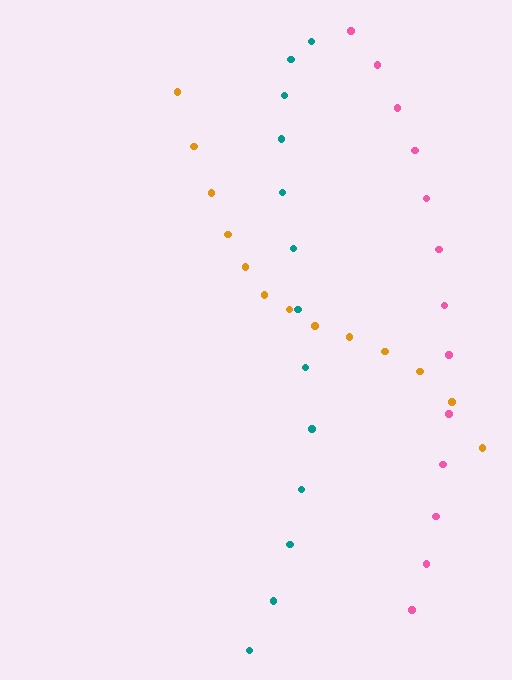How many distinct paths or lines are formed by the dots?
There are 3 distinct paths.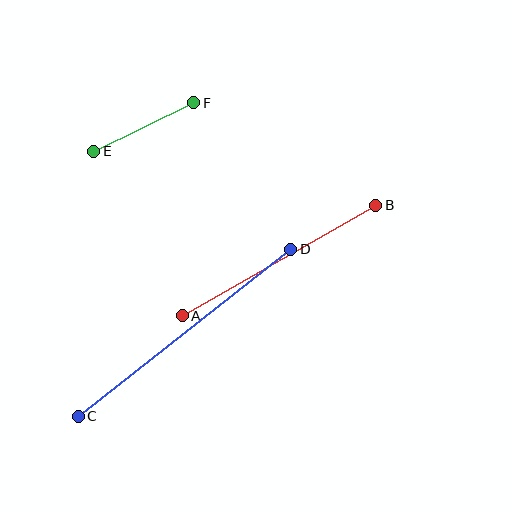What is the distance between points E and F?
The distance is approximately 112 pixels.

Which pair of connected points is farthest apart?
Points C and D are farthest apart.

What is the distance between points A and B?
The distance is approximately 223 pixels.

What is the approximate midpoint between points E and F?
The midpoint is at approximately (144, 127) pixels.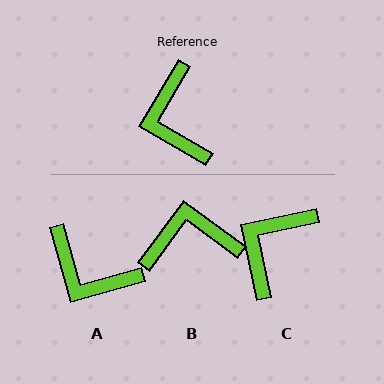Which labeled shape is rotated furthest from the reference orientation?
B, about 96 degrees away.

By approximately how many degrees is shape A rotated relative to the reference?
Approximately 46 degrees counter-clockwise.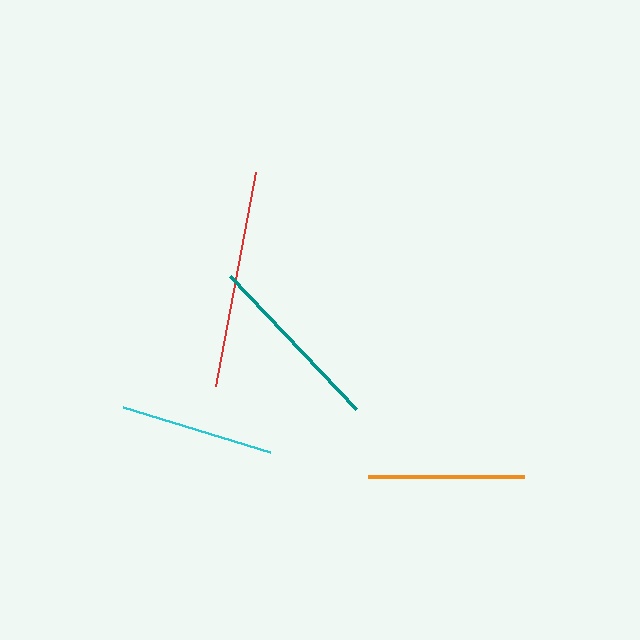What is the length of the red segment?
The red segment is approximately 218 pixels long.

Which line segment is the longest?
The red line is the longest at approximately 218 pixels.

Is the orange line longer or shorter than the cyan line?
The orange line is longer than the cyan line.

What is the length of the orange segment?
The orange segment is approximately 156 pixels long.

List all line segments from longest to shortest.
From longest to shortest: red, teal, orange, cyan.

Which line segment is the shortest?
The cyan line is the shortest at approximately 154 pixels.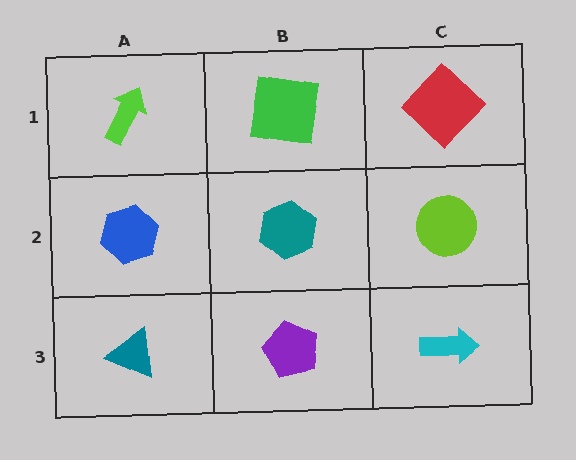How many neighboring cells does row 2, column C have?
3.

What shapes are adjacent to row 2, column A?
A lime arrow (row 1, column A), a teal triangle (row 3, column A), a teal hexagon (row 2, column B).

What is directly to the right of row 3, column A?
A purple pentagon.